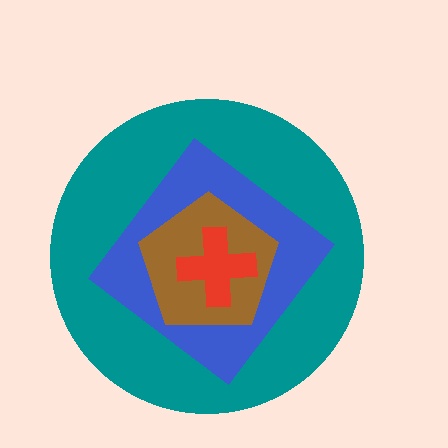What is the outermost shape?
The teal circle.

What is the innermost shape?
The red cross.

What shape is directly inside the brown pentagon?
The red cross.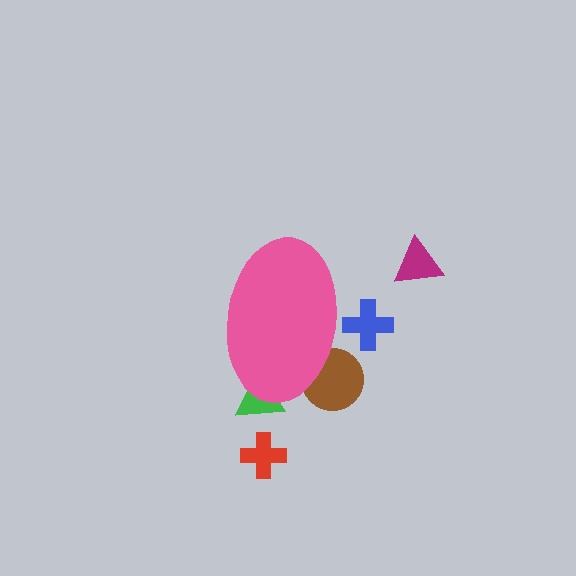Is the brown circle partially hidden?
Yes, the brown circle is partially hidden behind the pink ellipse.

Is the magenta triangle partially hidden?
No, the magenta triangle is fully visible.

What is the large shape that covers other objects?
A pink ellipse.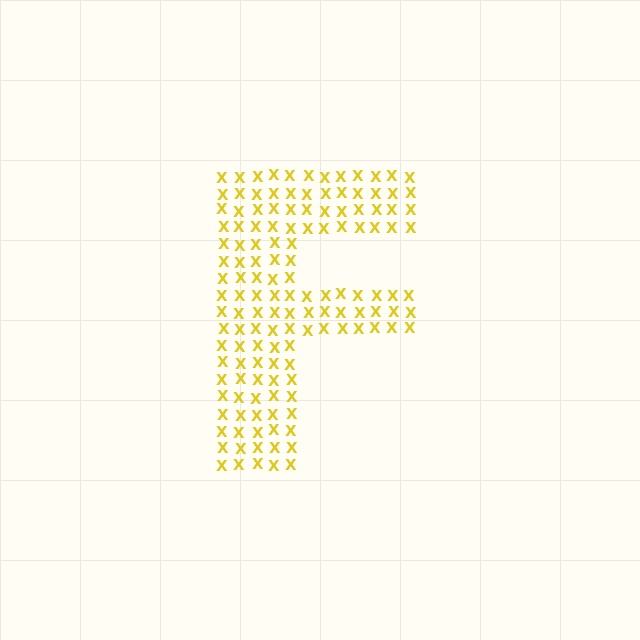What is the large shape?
The large shape is the letter F.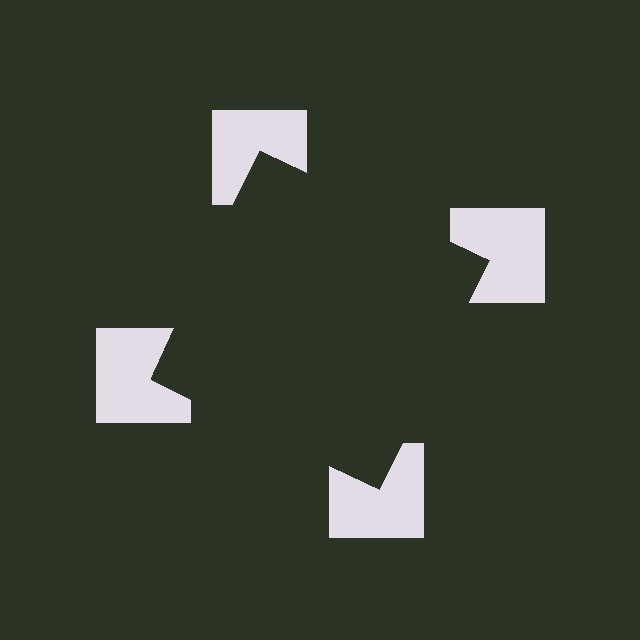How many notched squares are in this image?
There are 4 — one at each vertex of the illusory square.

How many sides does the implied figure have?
4 sides.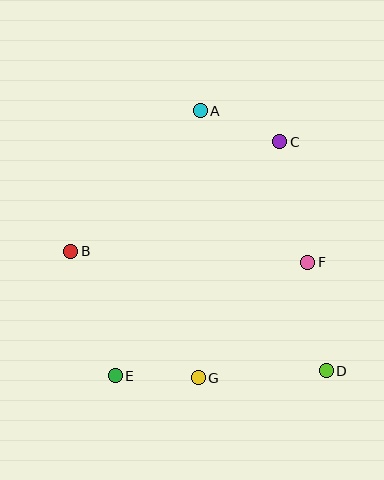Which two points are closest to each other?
Points E and G are closest to each other.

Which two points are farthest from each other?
Points A and D are farthest from each other.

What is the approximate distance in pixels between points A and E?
The distance between A and E is approximately 279 pixels.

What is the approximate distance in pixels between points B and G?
The distance between B and G is approximately 180 pixels.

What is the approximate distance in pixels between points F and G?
The distance between F and G is approximately 159 pixels.